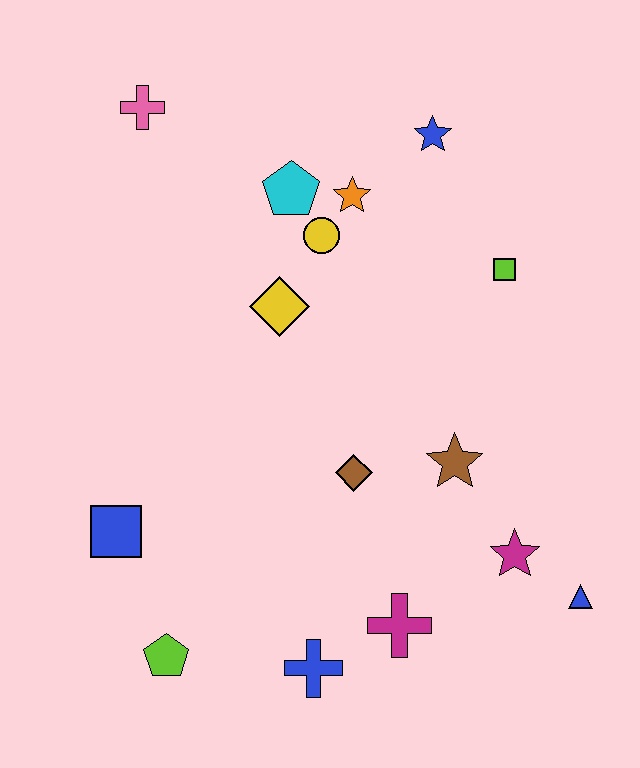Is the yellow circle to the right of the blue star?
No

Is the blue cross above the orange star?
No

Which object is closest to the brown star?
The brown diamond is closest to the brown star.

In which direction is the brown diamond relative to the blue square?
The brown diamond is to the right of the blue square.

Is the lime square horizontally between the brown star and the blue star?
No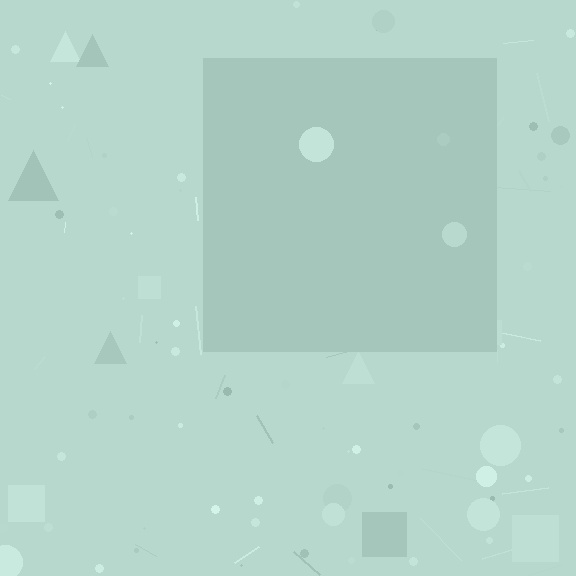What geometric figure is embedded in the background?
A square is embedded in the background.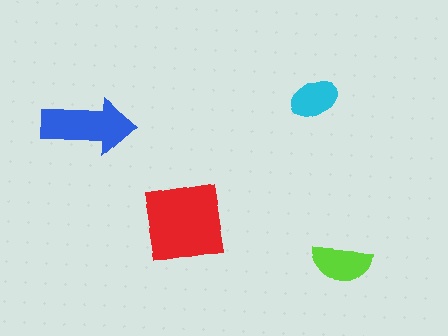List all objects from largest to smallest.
The red square, the blue arrow, the lime semicircle, the cyan ellipse.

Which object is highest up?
The cyan ellipse is topmost.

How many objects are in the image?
There are 4 objects in the image.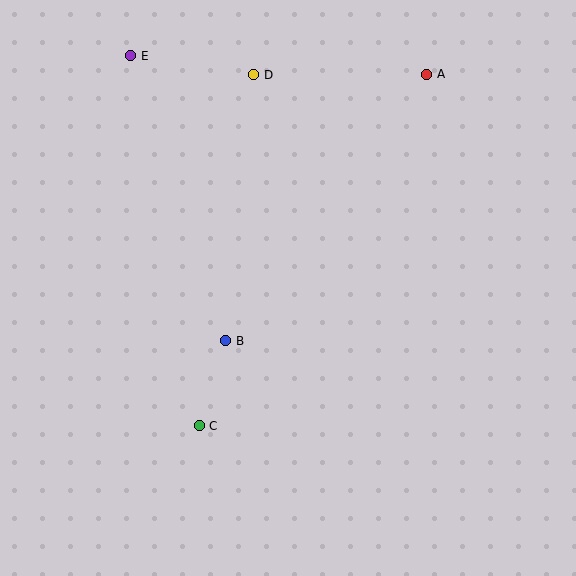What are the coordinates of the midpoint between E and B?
The midpoint between E and B is at (178, 198).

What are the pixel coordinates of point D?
Point D is at (254, 75).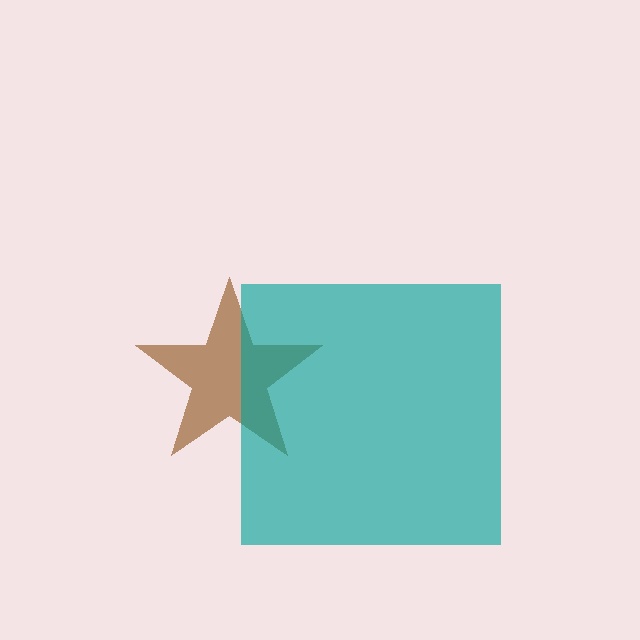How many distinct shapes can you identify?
There are 2 distinct shapes: a brown star, a teal square.